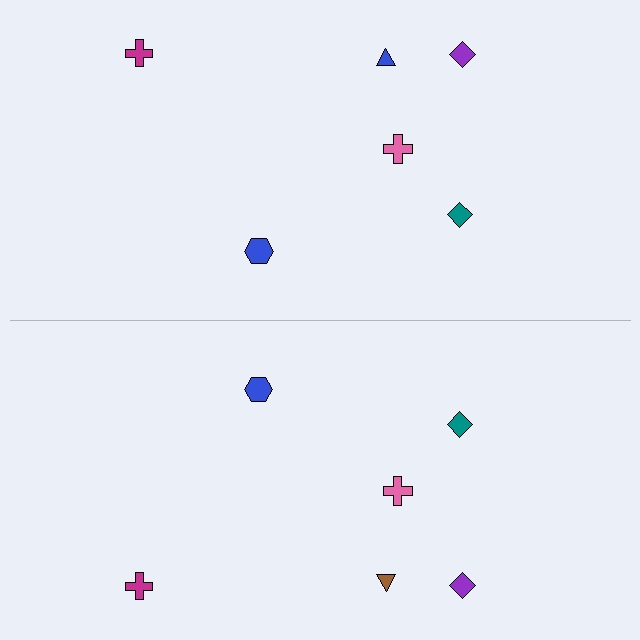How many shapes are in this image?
There are 12 shapes in this image.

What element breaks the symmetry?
The brown triangle on the bottom side breaks the symmetry — its mirror counterpart is blue.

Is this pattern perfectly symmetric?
No, the pattern is not perfectly symmetric. The brown triangle on the bottom side breaks the symmetry — its mirror counterpart is blue.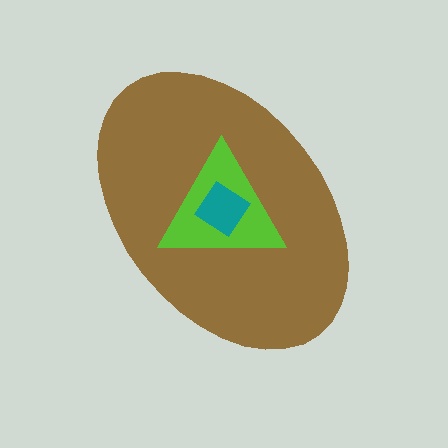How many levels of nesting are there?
3.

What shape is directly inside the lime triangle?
The teal diamond.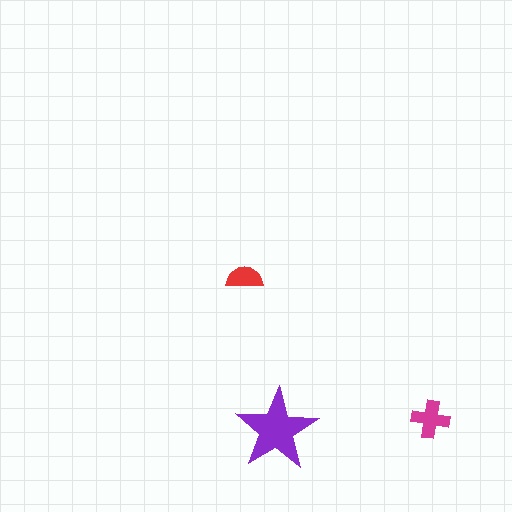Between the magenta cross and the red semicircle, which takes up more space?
The magenta cross.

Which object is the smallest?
The red semicircle.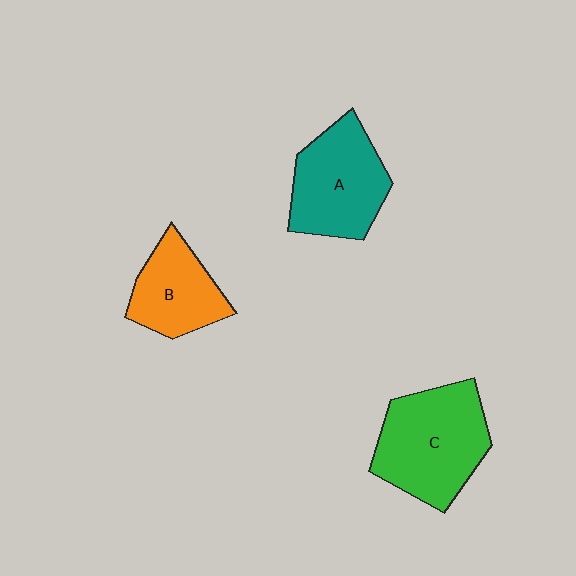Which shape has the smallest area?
Shape B (orange).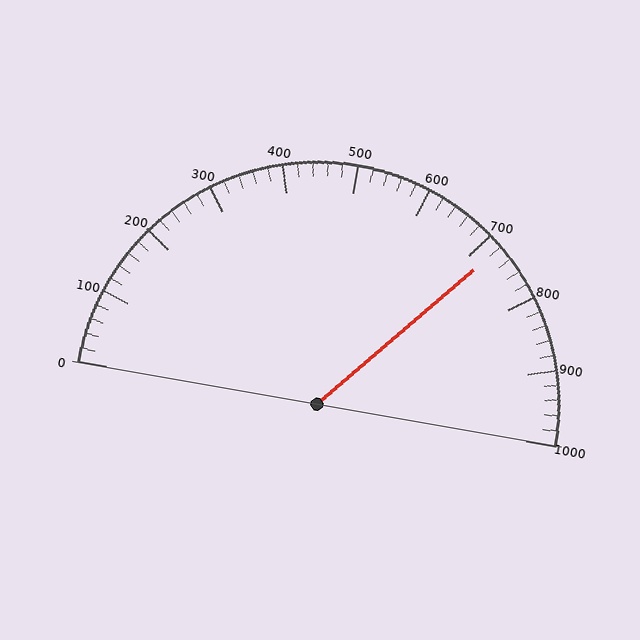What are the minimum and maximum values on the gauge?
The gauge ranges from 0 to 1000.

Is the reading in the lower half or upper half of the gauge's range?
The reading is in the upper half of the range (0 to 1000).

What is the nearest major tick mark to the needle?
The nearest major tick mark is 700.